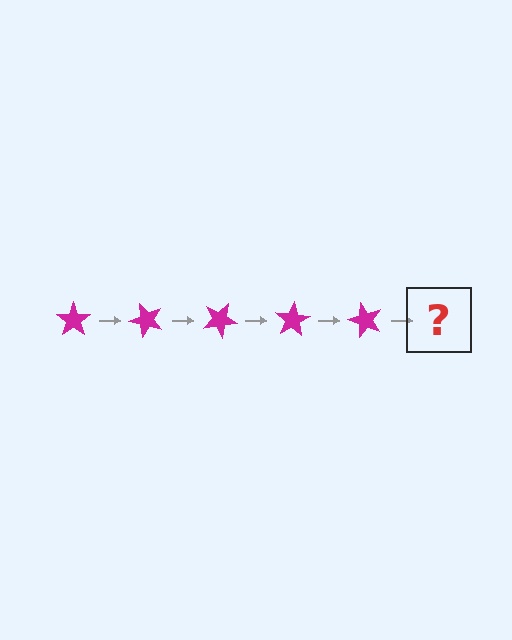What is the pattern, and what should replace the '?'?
The pattern is that the star rotates 50 degrees each step. The '?' should be a magenta star rotated 250 degrees.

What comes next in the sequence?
The next element should be a magenta star rotated 250 degrees.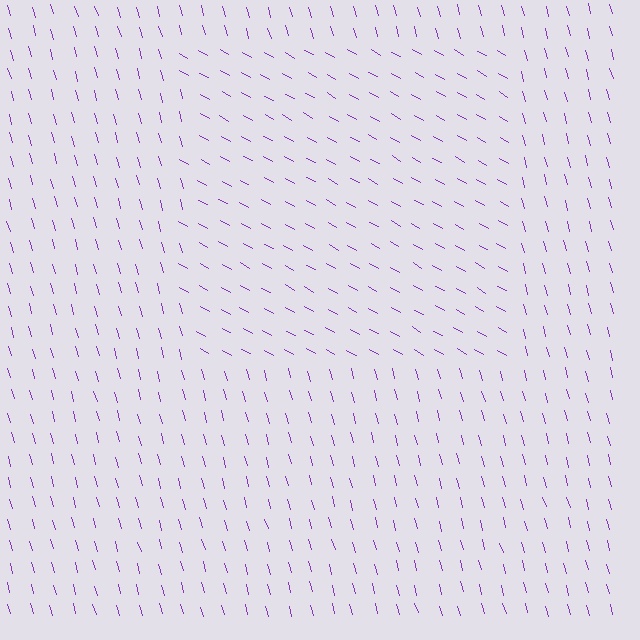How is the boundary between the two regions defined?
The boundary is defined purely by a change in line orientation (approximately 45 degrees difference). All lines are the same color and thickness.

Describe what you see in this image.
The image is filled with small purple line segments. A rectangle region in the image has lines oriented differently from the surrounding lines, creating a visible texture boundary.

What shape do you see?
I see a rectangle.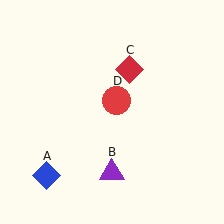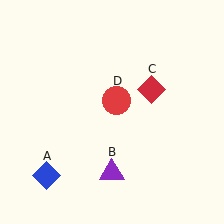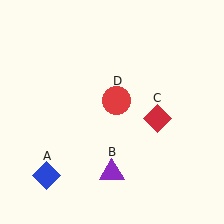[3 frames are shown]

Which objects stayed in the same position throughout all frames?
Blue diamond (object A) and purple triangle (object B) and red circle (object D) remained stationary.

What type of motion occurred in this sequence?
The red diamond (object C) rotated clockwise around the center of the scene.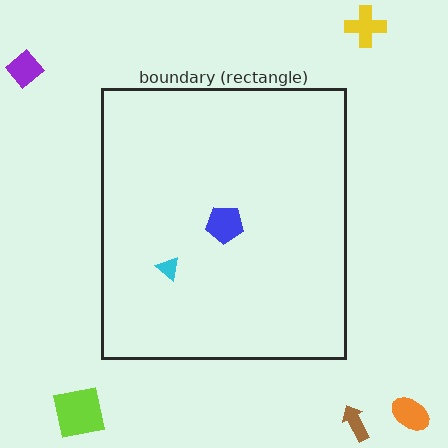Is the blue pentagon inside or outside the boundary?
Inside.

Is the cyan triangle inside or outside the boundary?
Inside.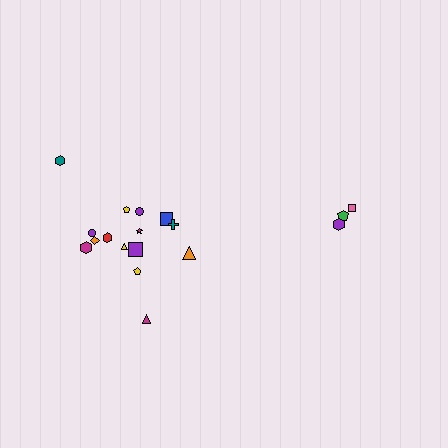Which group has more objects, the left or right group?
The left group.